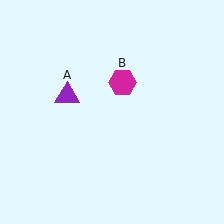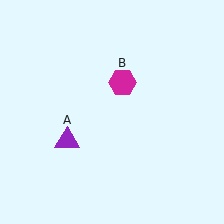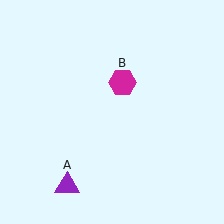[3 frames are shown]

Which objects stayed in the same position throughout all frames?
Magenta hexagon (object B) remained stationary.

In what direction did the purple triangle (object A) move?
The purple triangle (object A) moved down.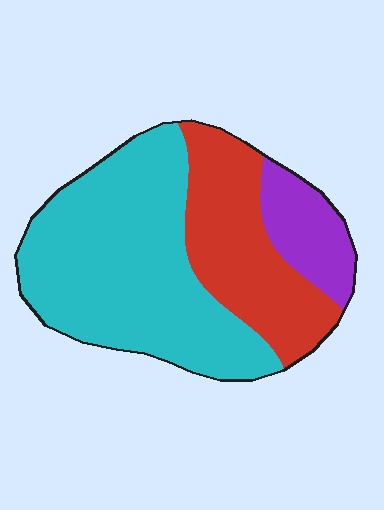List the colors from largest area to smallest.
From largest to smallest: cyan, red, purple.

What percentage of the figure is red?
Red takes up about one third (1/3) of the figure.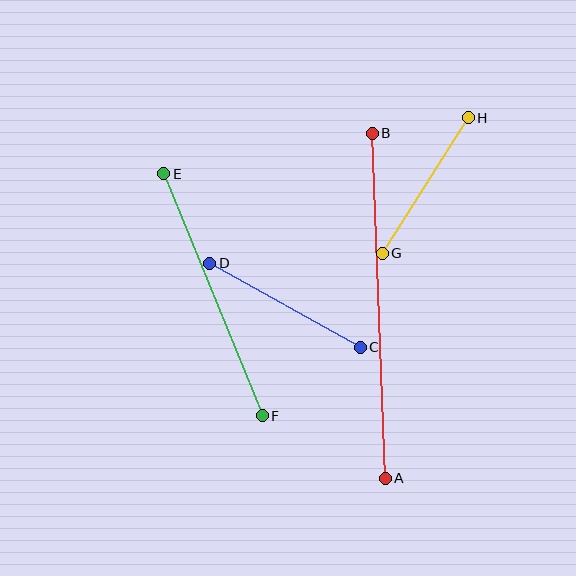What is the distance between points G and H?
The distance is approximately 160 pixels.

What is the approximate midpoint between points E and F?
The midpoint is at approximately (213, 295) pixels.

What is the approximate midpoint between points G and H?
The midpoint is at approximately (425, 185) pixels.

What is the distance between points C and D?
The distance is approximately 172 pixels.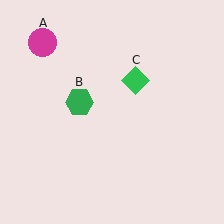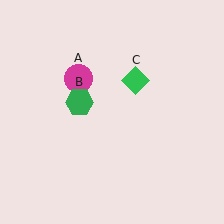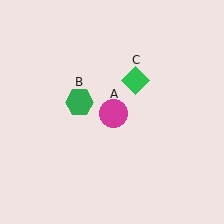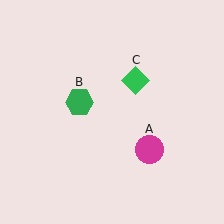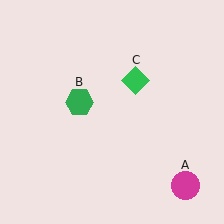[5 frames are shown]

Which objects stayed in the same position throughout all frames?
Green hexagon (object B) and green diamond (object C) remained stationary.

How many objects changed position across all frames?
1 object changed position: magenta circle (object A).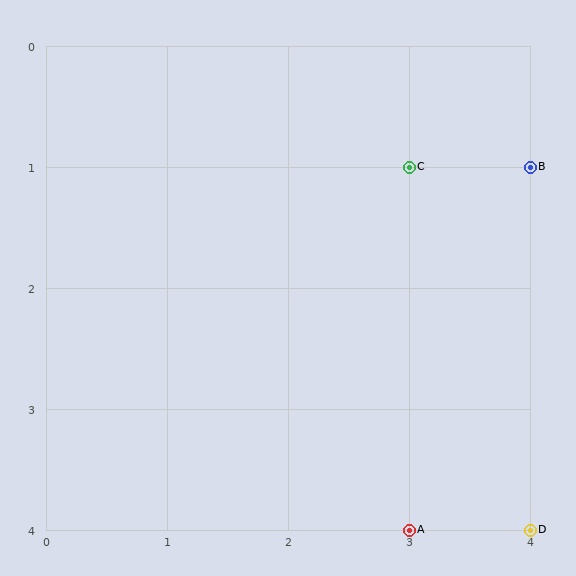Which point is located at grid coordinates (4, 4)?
Point D is at (4, 4).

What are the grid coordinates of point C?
Point C is at grid coordinates (3, 1).